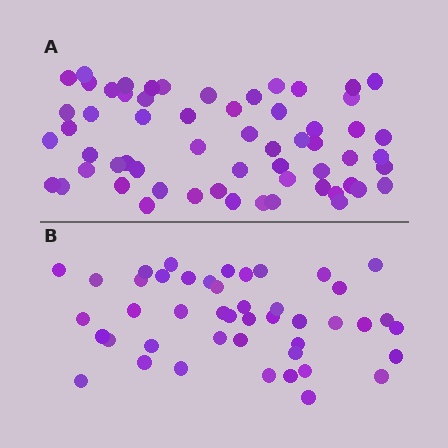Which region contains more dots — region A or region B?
Region A (the top region) has more dots.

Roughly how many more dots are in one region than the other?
Region A has approximately 15 more dots than region B.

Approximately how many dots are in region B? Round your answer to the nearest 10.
About 40 dots. (The exact count is 45, which rounds to 40.)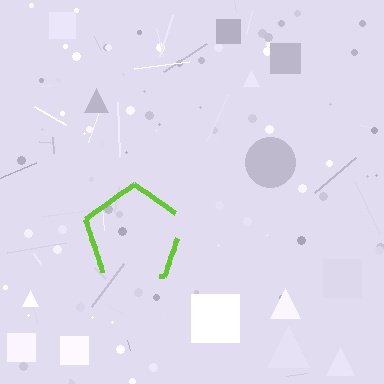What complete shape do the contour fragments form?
The contour fragments form a pentagon.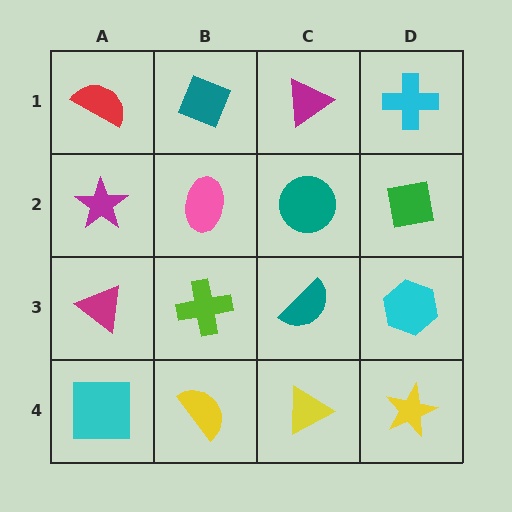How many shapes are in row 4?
4 shapes.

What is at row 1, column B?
A teal diamond.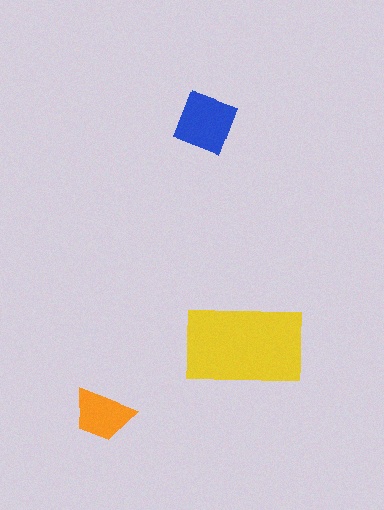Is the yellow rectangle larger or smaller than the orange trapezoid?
Larger.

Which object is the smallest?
The orange trapezoid.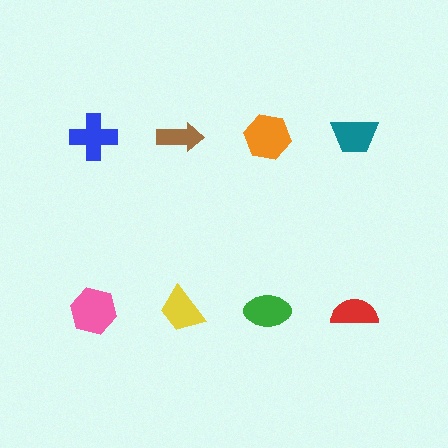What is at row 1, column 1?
A blue cross.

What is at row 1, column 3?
An orange hexagon.